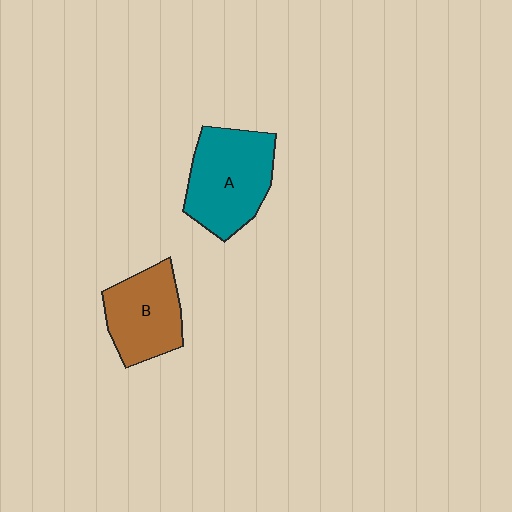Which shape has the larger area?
Shape A (teal).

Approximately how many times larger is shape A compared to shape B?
Approximately 1.3 times.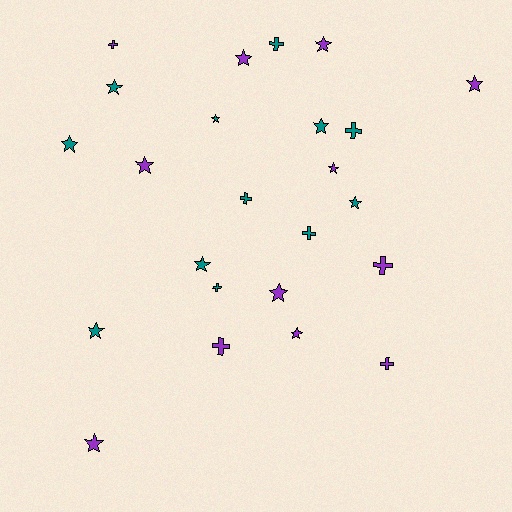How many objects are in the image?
There are 24 objects.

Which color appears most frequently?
Purple, with 12 objects.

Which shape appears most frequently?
Star, with 15 objects.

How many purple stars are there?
There are 8 purple stars.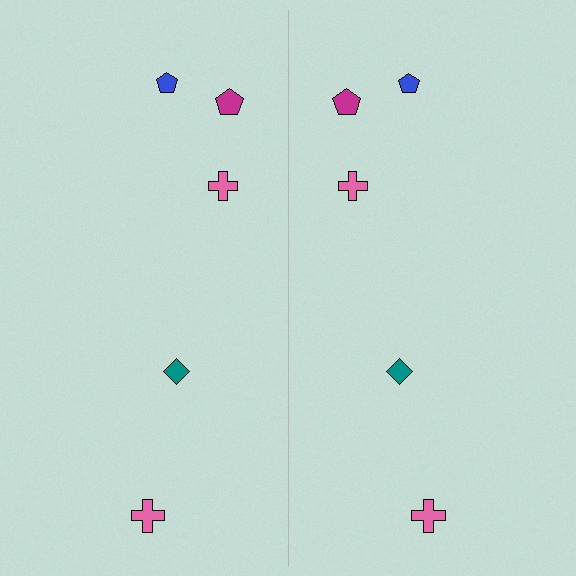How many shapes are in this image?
There are 10 shapes in this image.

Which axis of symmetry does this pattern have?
The pattern has a vertical axis of symmetry running through the center of the image.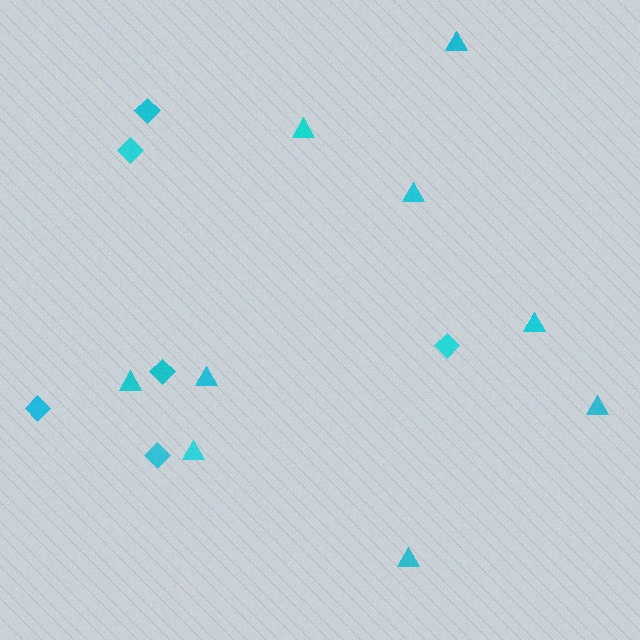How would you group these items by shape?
There are 2 groups: one group of diamonds (6) and one group of triangles (9).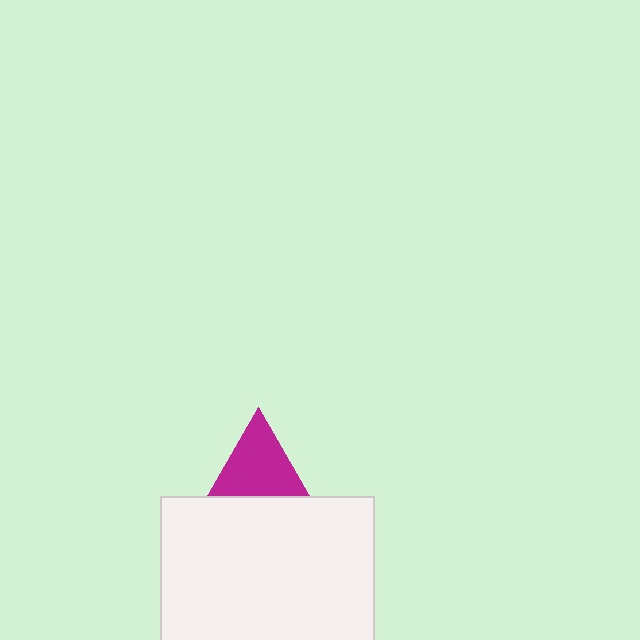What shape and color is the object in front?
The object in front is a white rectangle.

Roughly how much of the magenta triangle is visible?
Most of it is visible (roughly 69%).